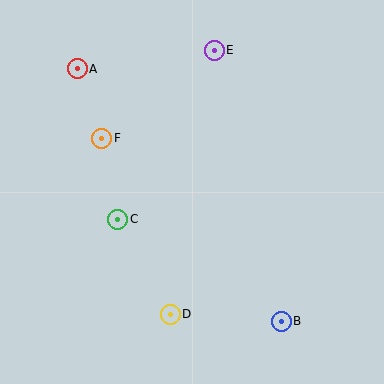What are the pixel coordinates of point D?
Point D is at (170, 314).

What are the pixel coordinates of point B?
Point B is at (281, 321).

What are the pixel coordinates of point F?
Point F is at (102, 138).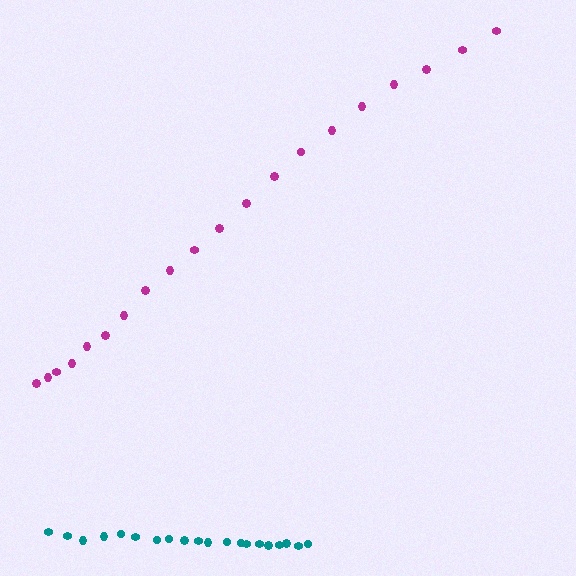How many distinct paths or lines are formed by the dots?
There are 2 distinct paths.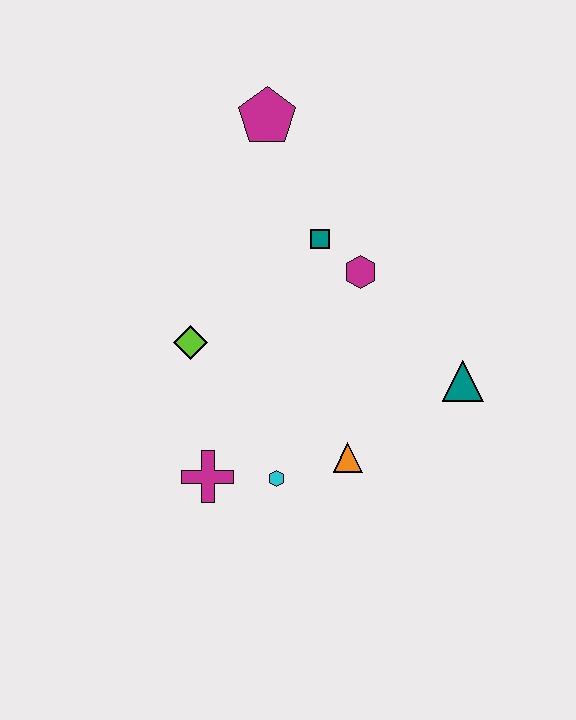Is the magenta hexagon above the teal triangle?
Yes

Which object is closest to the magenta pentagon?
The teal square is closest to the magenta pentagon.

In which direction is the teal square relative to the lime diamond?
The teal square is to the right of the lime diamond.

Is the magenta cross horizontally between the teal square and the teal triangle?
No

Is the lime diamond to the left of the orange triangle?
Yes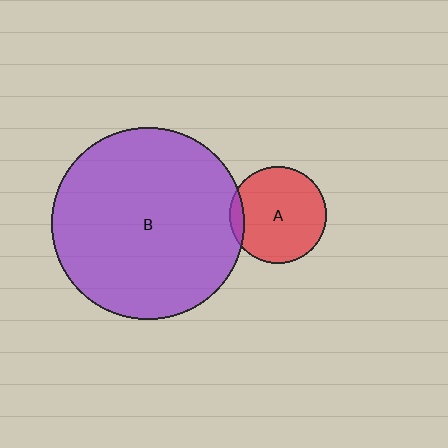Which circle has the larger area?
Circle B (purple).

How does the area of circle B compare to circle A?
Approximately 3.9 times.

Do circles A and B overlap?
Yes.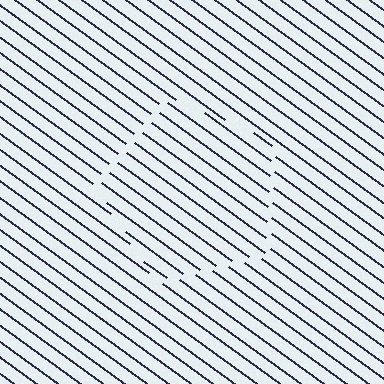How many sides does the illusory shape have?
5 sides — the line-ends trace a pentagon.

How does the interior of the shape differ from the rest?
The interior of the shape contains the same grating, shifted by half a period — the contour is defined by the phase discontinuity where line-ends from the inner and outer gratings abut.